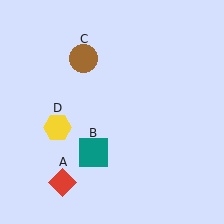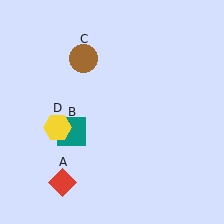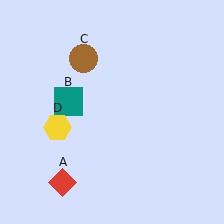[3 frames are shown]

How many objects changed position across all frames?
1 object changed position: teal square (object B).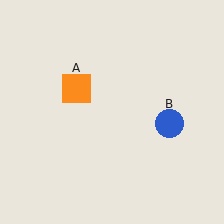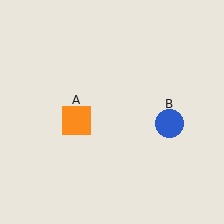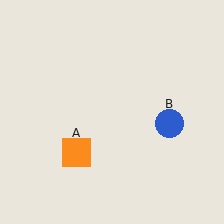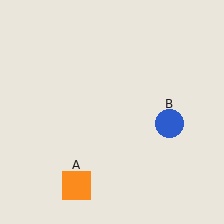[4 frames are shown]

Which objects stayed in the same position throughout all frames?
Blue circle (object B) remained stationary.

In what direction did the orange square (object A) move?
The orange square (object A) moved down.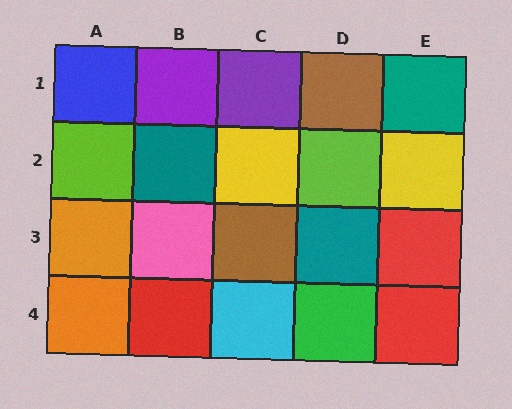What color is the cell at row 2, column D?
Lime.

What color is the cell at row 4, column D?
Green.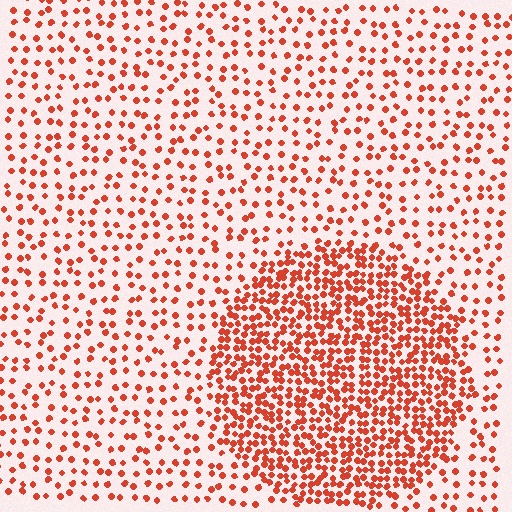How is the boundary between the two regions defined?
The boundary is defined by a change in element density (approximately 2.5x ratio). All elements are the same color, size, and shape.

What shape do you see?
I see a circle.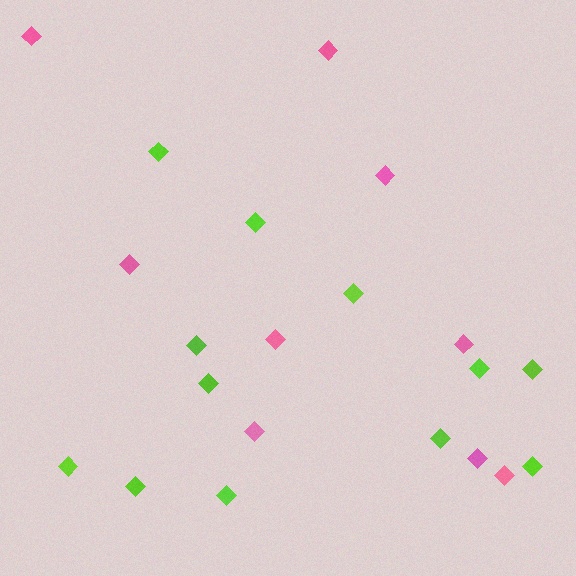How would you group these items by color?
There are 2 groups: one group of pink diamonds (9) and one group of lime diamonds (12).